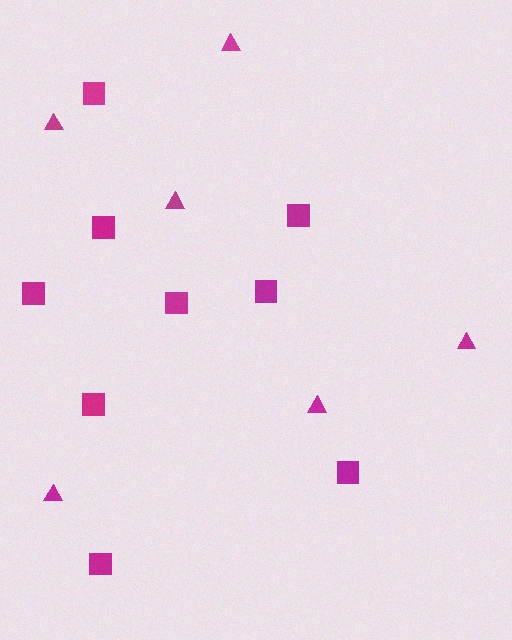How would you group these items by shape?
There are 2 groups: one group of triangles (6) and one group of squares (9).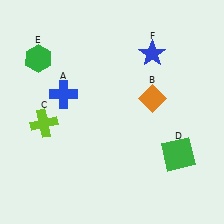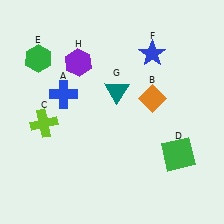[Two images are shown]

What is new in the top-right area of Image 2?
A teal triangle (G) was added in the top-right area of Image 2.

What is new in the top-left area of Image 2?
A purple hexagon (H) was added in the top-left area of Image 2.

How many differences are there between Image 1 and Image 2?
There are 2 differences between the two images.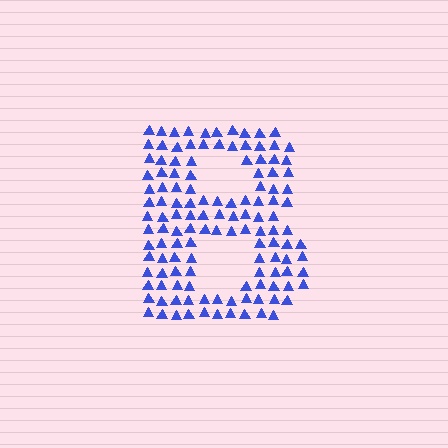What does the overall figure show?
The overall figure shows the letter B.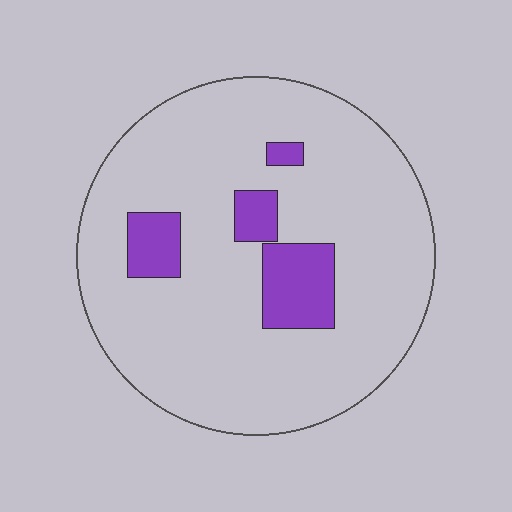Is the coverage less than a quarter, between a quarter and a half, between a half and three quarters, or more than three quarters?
Less than a quarter.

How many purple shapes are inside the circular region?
4.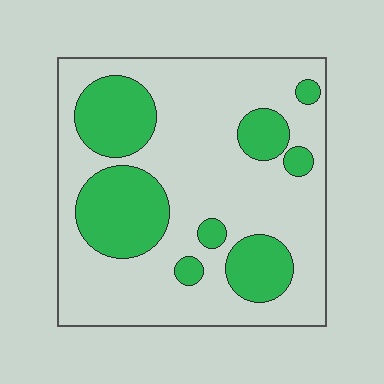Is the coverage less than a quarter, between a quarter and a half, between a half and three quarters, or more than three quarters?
Between a quarter and a half.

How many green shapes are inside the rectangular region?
8.